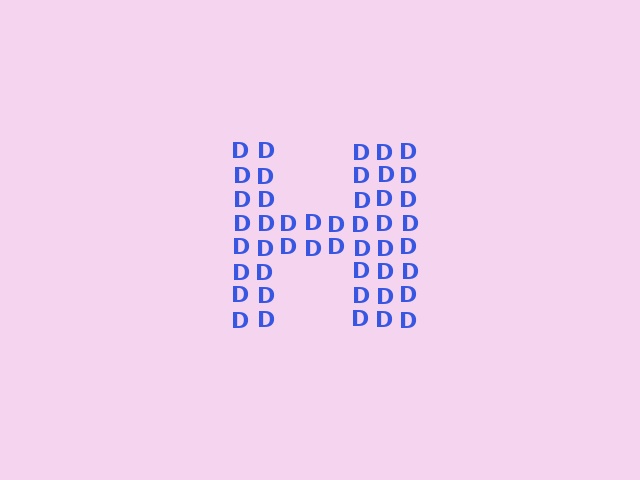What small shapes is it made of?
It is made of small letter D's.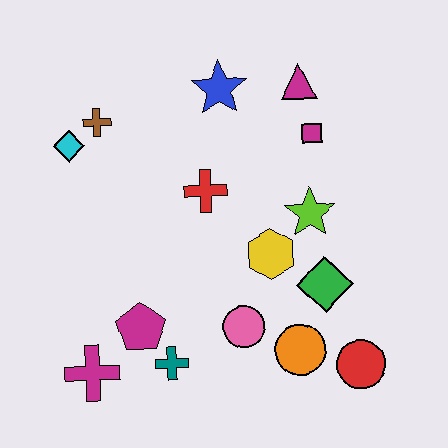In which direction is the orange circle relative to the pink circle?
The orange circle is to the right of the pink circle.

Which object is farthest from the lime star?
The magenta cross is farthest from the lime star.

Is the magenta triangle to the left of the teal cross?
No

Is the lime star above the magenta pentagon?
Yes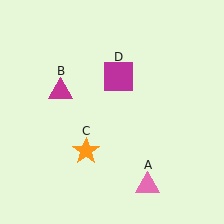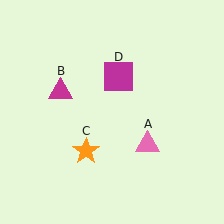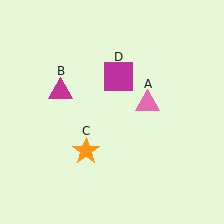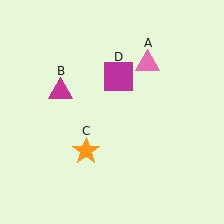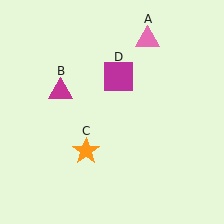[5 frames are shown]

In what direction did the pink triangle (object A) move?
The pink triangle (object A) moved up.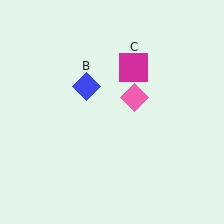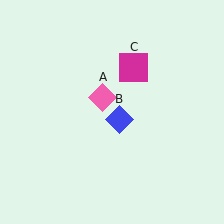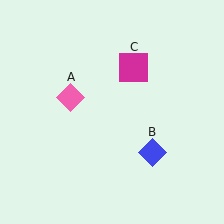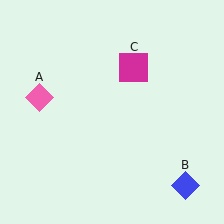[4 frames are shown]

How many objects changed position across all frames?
2 objects changed position: pink diamond (object A), blue diamond (object B).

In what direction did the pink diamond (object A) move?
The pink diamond (object A) moved left.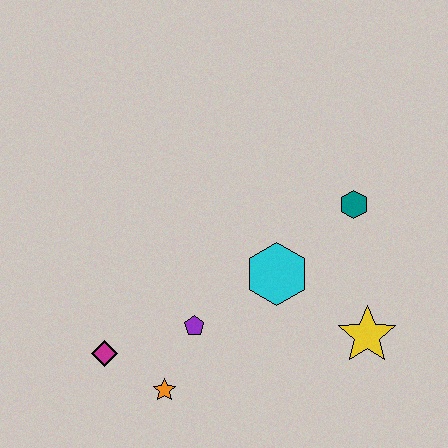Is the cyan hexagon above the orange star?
Yes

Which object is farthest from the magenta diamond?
The teal hexagon is farthest from the magenta diamond.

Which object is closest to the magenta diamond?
The orange star is closest to the magenta diamond.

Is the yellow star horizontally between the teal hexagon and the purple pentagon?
No